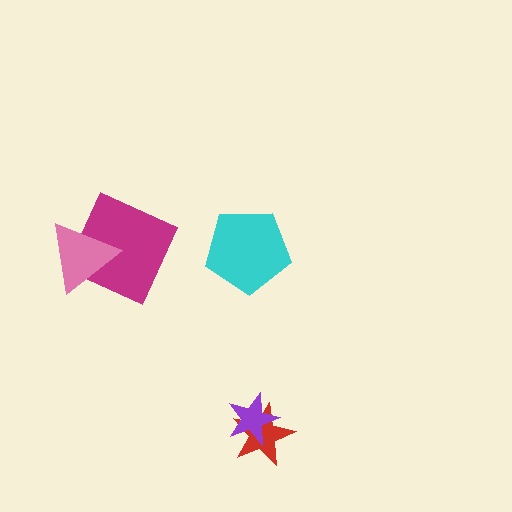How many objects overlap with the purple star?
1 object overlaps with the purple star.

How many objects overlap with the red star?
1 object overlaps with the red star.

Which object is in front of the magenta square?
The pink triangle is in front of the magenta square.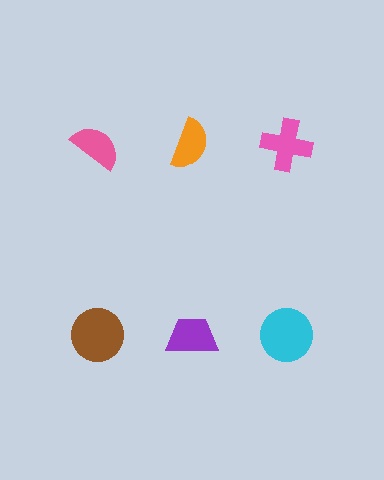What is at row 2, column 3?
A cyan circle.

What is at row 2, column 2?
A purple trapezoid.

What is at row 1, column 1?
A pink semicircle.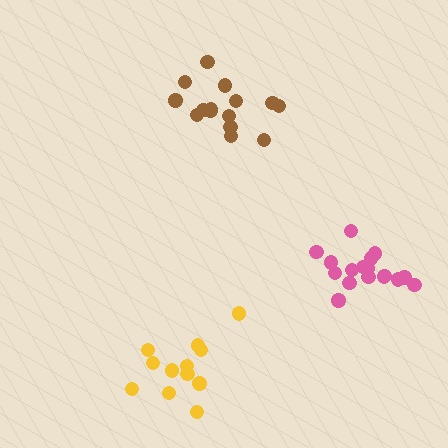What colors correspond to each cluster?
The clusters are colored: brown, pink, yellow.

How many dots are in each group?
Group 1: 15 dots, Group 2: 17 dots, Group 3: 12 dots (44 total).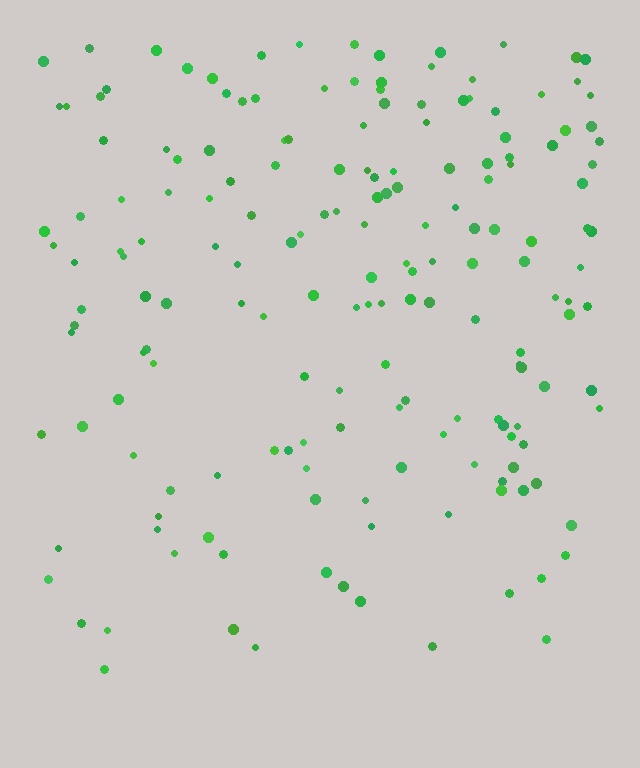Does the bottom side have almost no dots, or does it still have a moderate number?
Still a moderate number, just noticeably fewer than the top.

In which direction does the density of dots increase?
From bottom to top, with the top side densest.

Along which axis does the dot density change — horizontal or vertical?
Vertical.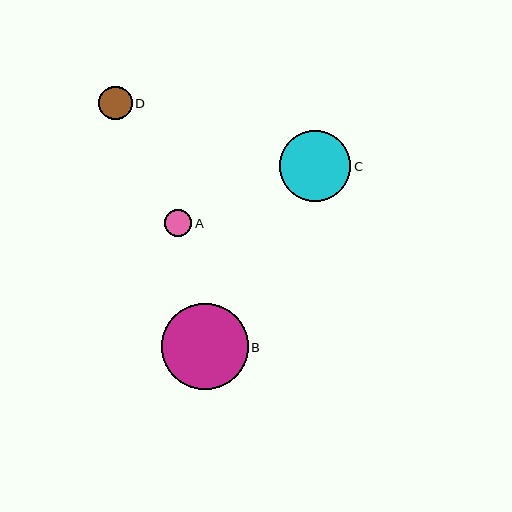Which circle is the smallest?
Circle A is the smallest with a size of approximately 27 pixels.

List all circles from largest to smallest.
From largest to smallest: B, C, D, A.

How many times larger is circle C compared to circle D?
Circle C is approximately 2.1 times the size of circle D.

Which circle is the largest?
Circle B is the largest with a size of approximately 87 pixels.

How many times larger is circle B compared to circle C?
Circle B is approximately 1.2 times the size of circle C.